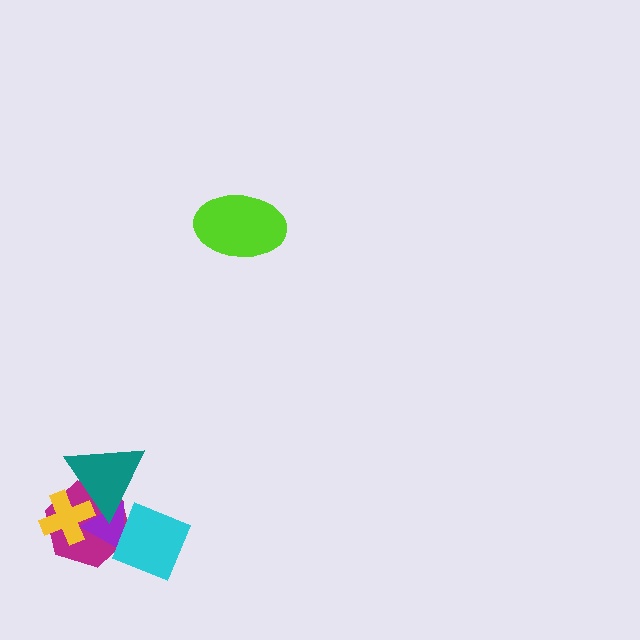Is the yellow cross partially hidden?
Yes, it is partially covered by another shape.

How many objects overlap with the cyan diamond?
3 objects overlap with the cyan diamond.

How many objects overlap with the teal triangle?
4 objects overlap with the teal triangle.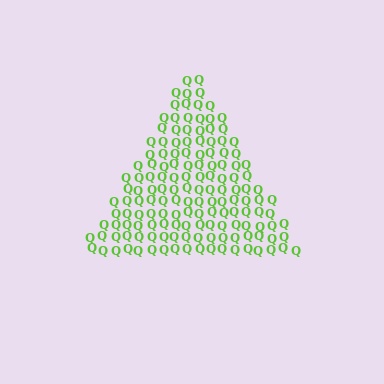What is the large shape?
The large shape is a triangle.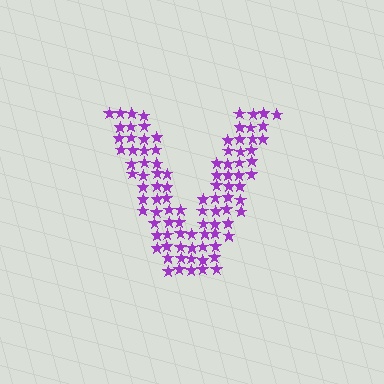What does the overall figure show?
The overall figure shows the letter V.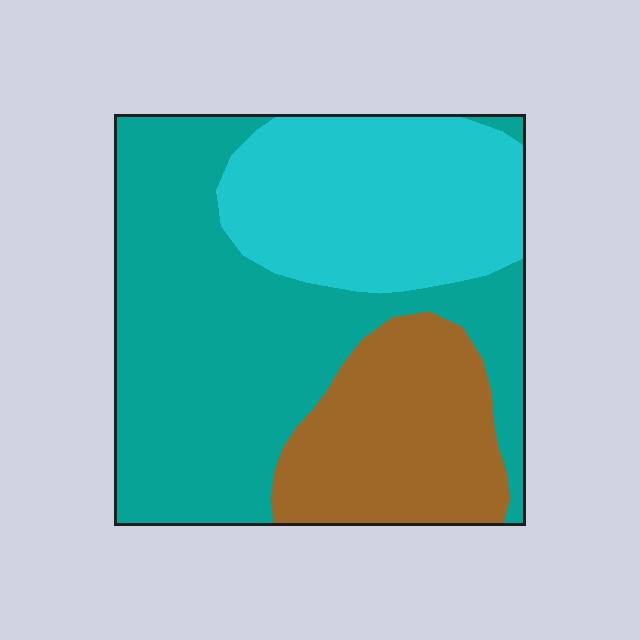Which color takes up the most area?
Teal, at roughly 50%.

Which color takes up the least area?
Brown, at roughly 20%.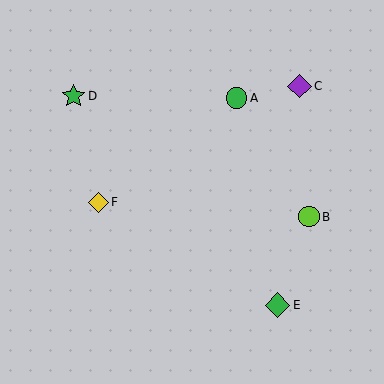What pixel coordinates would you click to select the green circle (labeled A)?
Click at (236, 98) to select the green circle A.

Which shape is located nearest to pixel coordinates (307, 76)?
The purple diamond (labeled C) at (299, 86) is nearest to that location.